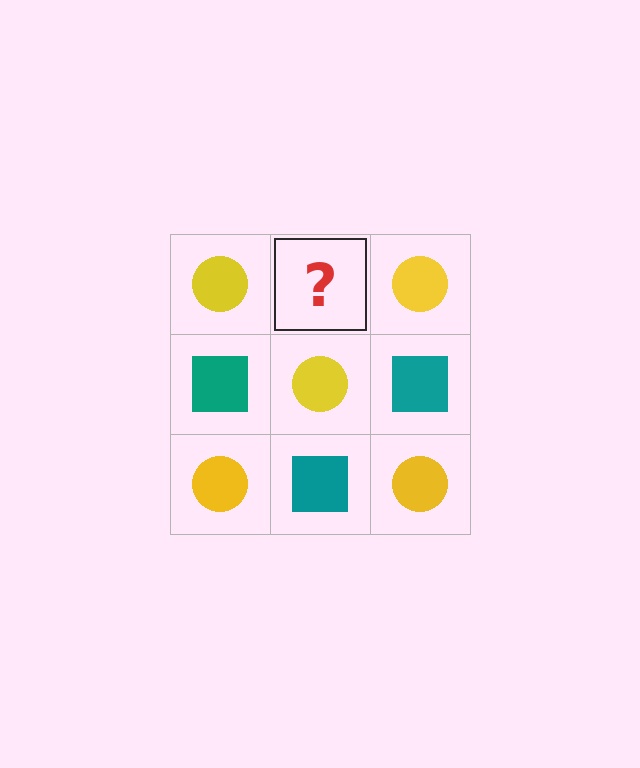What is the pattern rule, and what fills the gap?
The rule is that it alternates yellow circle and teal square in a checkerboard pattern. The gap should be filled with a teal square.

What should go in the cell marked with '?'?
The missing cell should contain a teal square.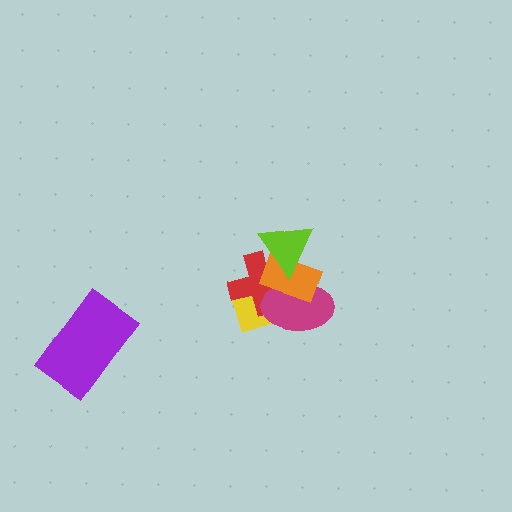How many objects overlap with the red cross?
4 objects overlap with the red cross.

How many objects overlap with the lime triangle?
3 objects overlap with the lime triangle.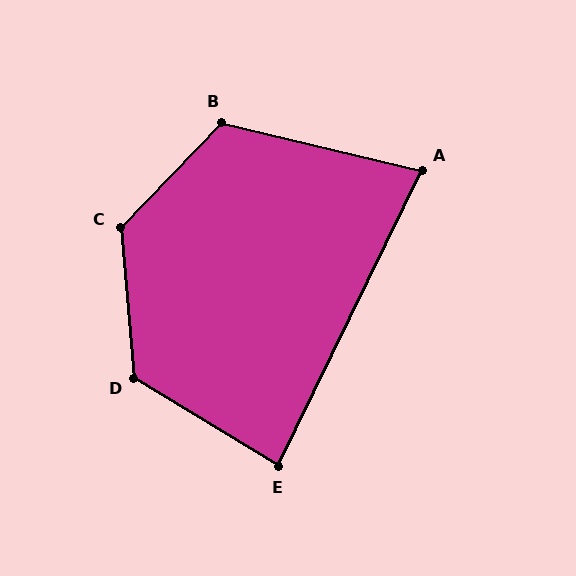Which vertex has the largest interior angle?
C, at approximately 131 degrees.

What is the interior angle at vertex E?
Approximately 85 degrees (acute).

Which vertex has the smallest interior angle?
A, at approximately 78 degrees.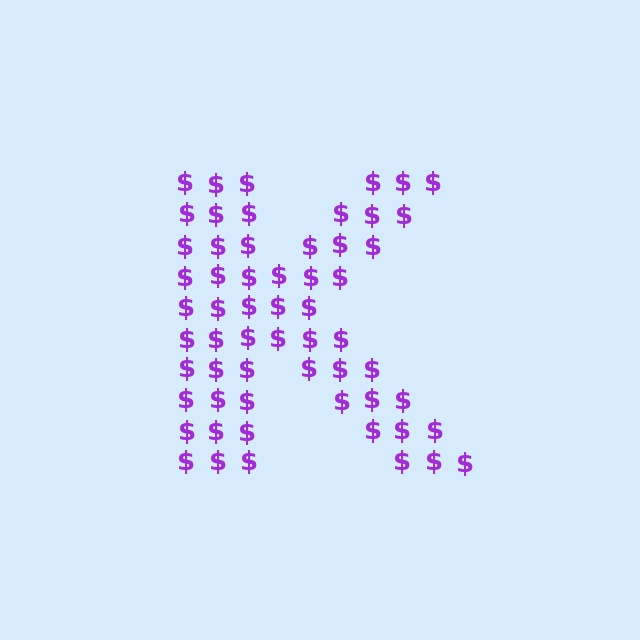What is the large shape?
The large shape is the letter K.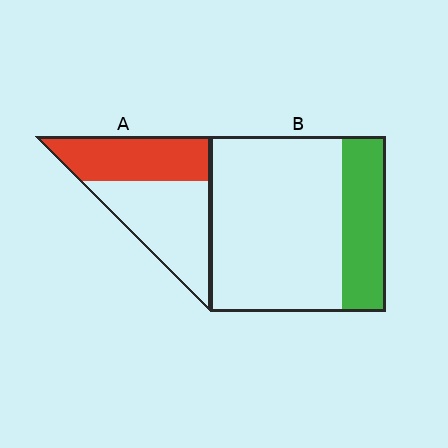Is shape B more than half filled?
No.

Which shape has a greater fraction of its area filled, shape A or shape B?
Shape A.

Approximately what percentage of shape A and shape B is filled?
A is approximately 45% and B is approximately 25%.